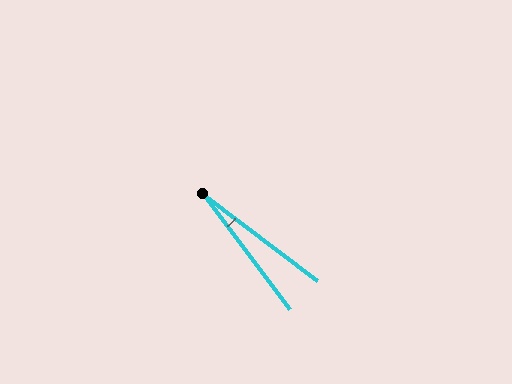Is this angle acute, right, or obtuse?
It is acute.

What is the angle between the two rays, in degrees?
Approximately 16 degrees.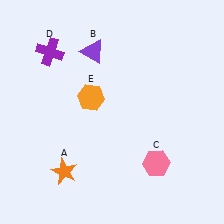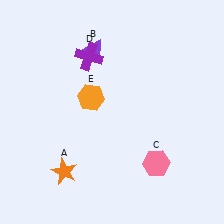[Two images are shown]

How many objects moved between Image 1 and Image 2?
1 object moved between the two images.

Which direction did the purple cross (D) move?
The purple cross (D) moved right.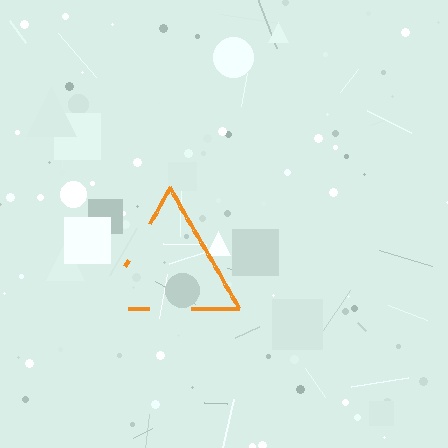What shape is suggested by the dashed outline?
The dashed outline suggests a triangle.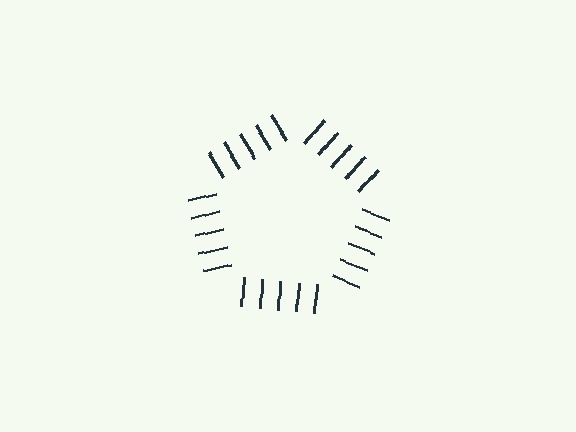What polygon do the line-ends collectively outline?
An illusory pentagon — the line segments terminate on its edges but no continuous stroke is drawn.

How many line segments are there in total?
25 — 5 along each of the 5 edges.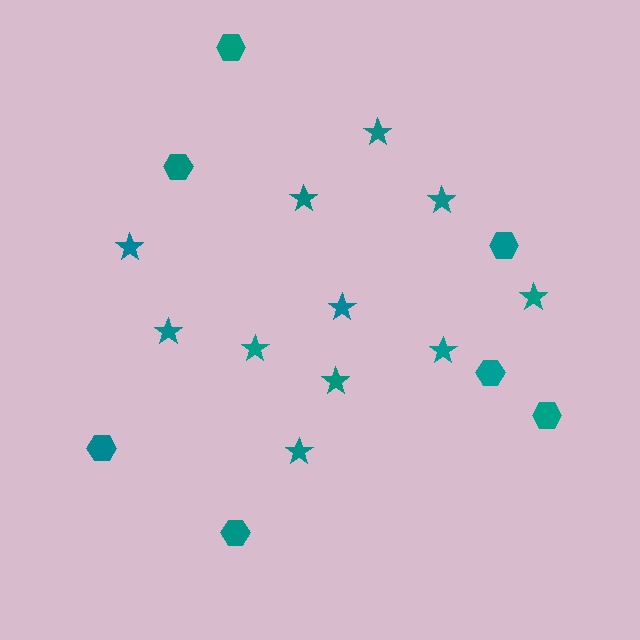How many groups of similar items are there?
There are 2 groups: one group of stars (11) and one group of hexagons (7).